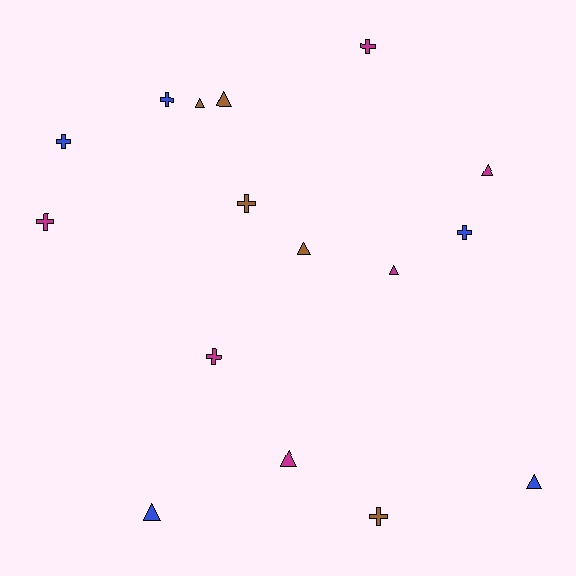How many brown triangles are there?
There are 3 brown triangles.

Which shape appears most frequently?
Triangle, with 8 objects.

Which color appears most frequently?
Magenta, with 6 objects.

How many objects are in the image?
There are 16 objects.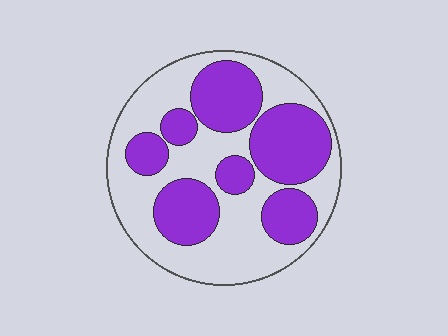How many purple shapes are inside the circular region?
7.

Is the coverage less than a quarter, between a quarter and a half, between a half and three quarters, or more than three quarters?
Between a quarter and a half.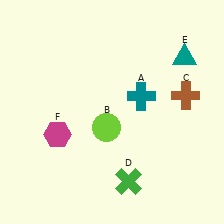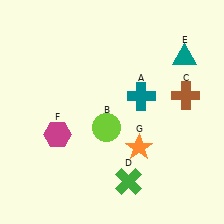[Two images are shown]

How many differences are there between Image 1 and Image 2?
There is 1 difference between the two images.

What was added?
An orange star (G) was added in Image 2.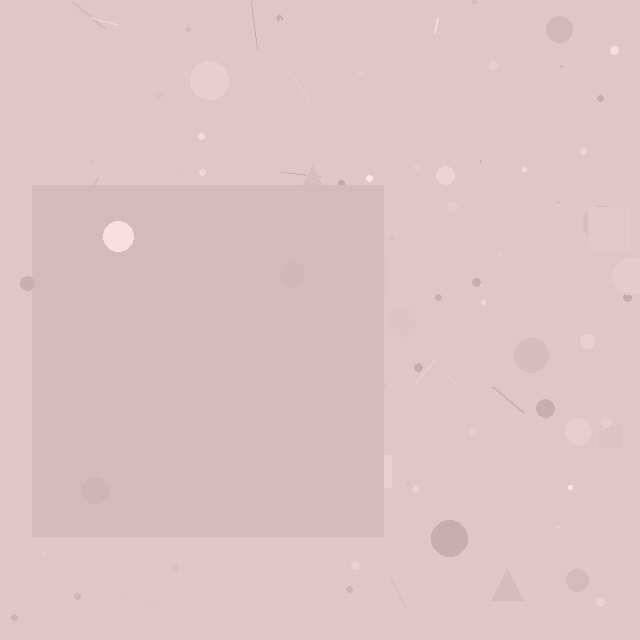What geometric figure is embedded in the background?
A square is embedded in the background.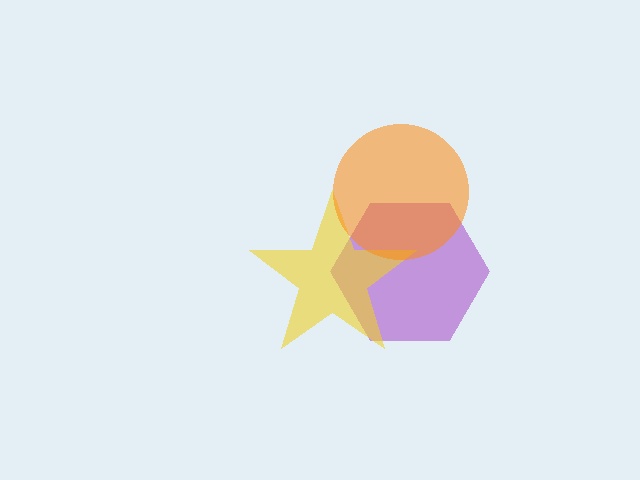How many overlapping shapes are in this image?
There are 3 overlapping shapes in the image.